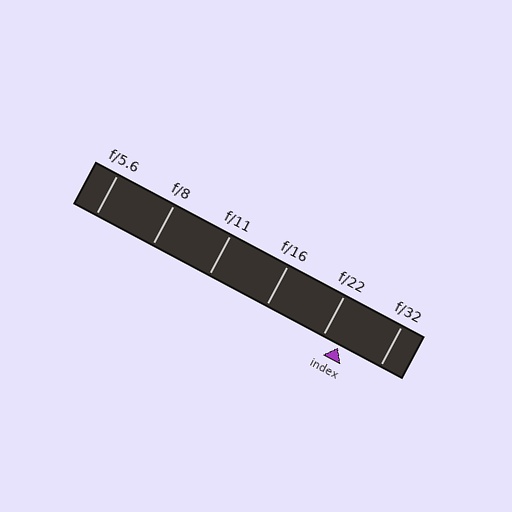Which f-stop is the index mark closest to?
The index mark is closest to f/22.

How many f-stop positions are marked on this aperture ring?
There are 6 f-stop positions marked.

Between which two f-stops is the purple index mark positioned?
The index mark is between f/22 and f/32.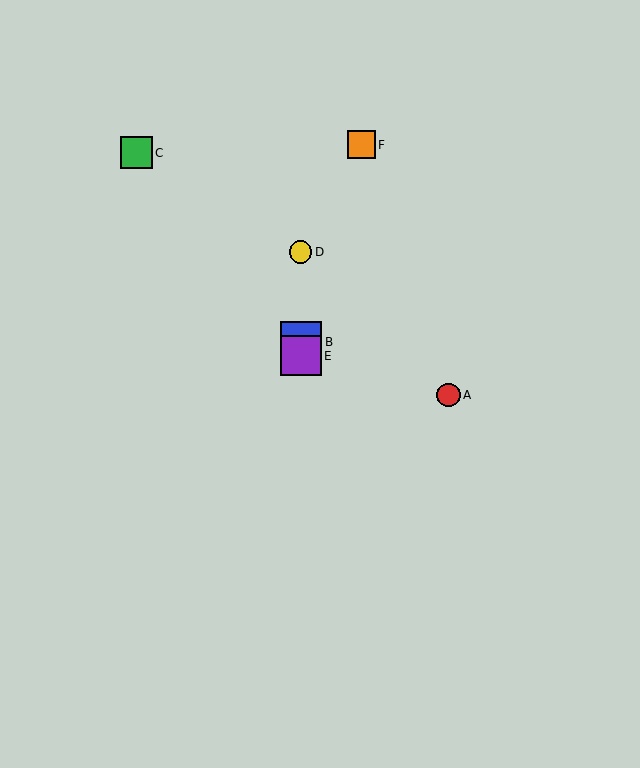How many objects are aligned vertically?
3 objects (B, D, E) are aligned vertically.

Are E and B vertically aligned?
Yes, both are at x≈301.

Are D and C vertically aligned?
No, D is at x≈301 and C is at x≈136.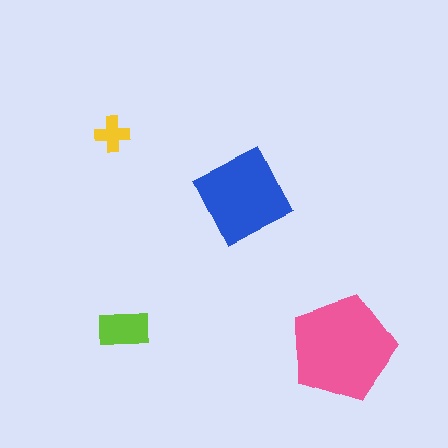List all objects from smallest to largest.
The yellow cross, the lime rectangle, the blue diamond, the pink pentagon.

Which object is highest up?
The yellow cross is topmost.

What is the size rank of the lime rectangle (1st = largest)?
3rd.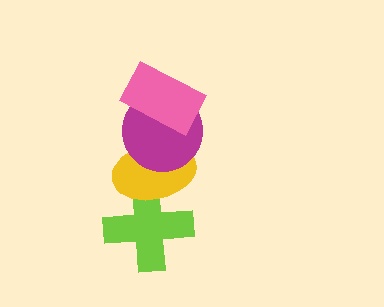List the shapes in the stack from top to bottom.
From top to bottom: the pink rectangle, the magenta circle, the yellow ellipse, the lime cross.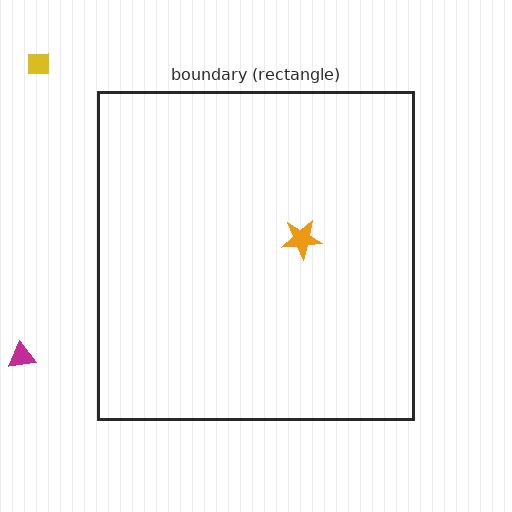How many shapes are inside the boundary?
1 inside, 2 outside.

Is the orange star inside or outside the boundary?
Inside.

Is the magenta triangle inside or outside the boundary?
Outside.